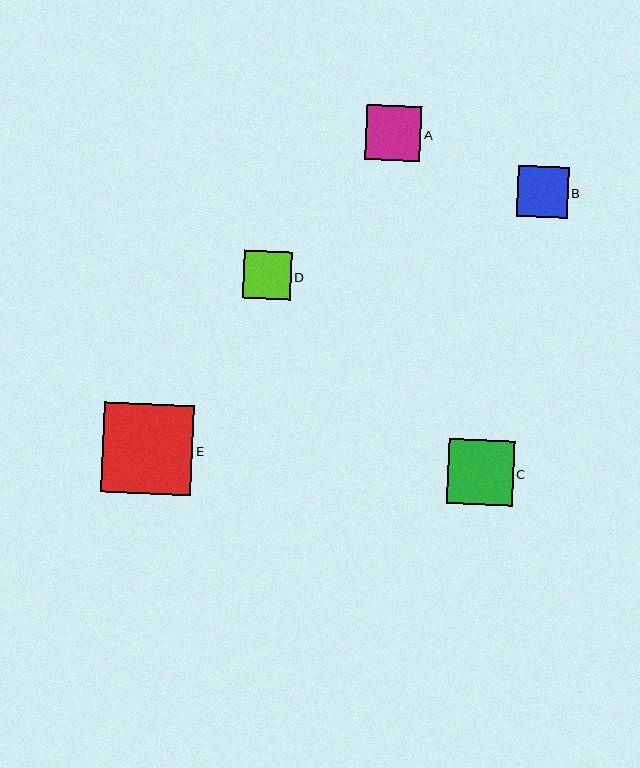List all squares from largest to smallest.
From largest to smallest: E, C, A, B, D.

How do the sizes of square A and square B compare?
Square A and square B are approximately the same size.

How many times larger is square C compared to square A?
Square C is approximately 1.2 times the size of square A.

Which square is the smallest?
Square D is the smallest with a size of approximately 48 pixels.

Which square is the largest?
Square E is the largest with a size of approximately 90 pixels.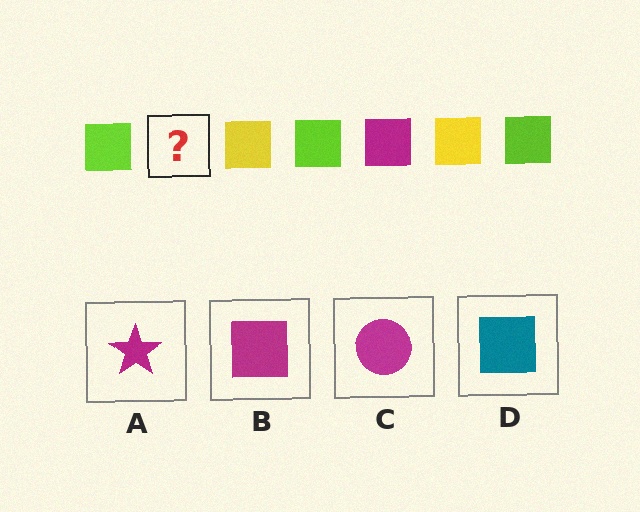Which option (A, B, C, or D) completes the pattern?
B.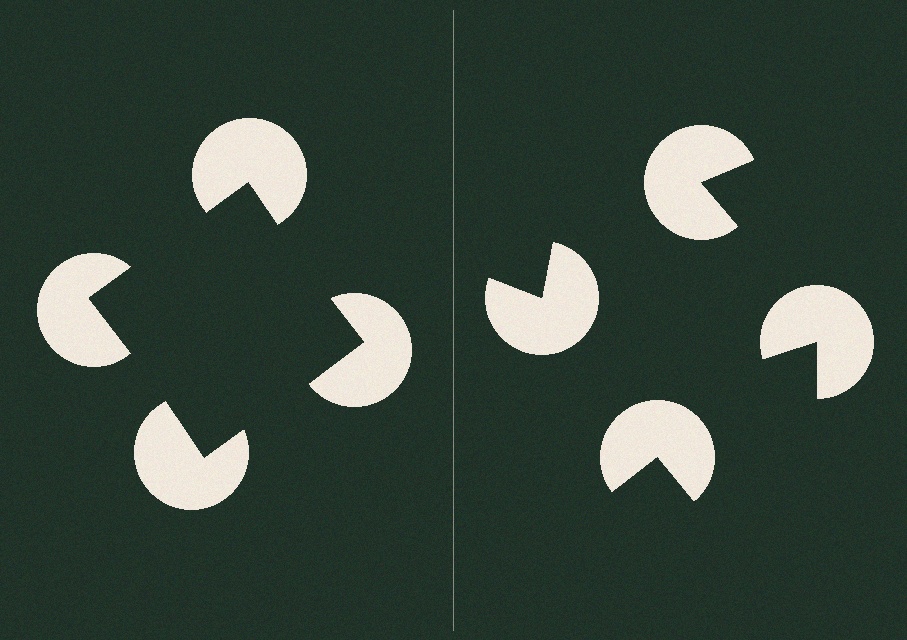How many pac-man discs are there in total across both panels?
8 — 4 on each side.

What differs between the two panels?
The pac-man discs are positioned identically on both sides; only the wedge orientations differ. On the left they align to a square; on the right they are misaligned.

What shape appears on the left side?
An illusory square.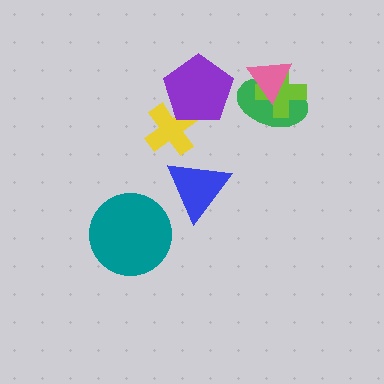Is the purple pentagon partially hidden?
No, no other shape covers it.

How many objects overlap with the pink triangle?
2 objects overlap with the pink triangle.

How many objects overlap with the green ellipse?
2 objects overlap with the green ellipse.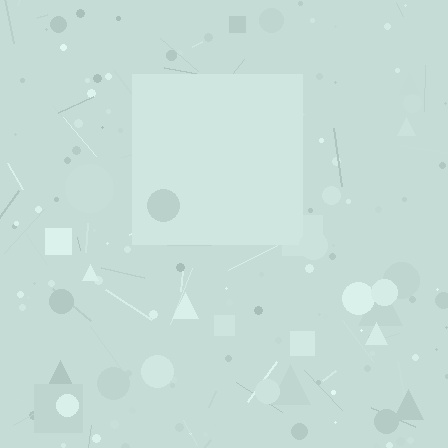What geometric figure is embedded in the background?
A square is embedded in the background.